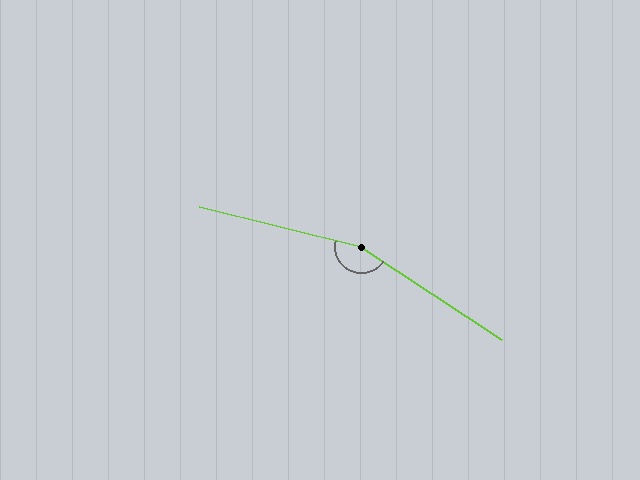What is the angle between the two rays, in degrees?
Approximately 160 degrees.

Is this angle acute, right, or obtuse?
It is obtuse.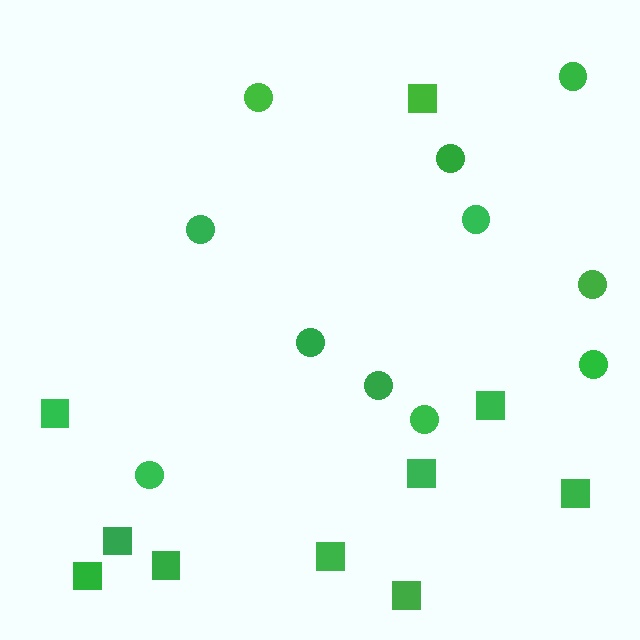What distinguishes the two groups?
There are 2 groups: one group of squares (10) and one group of circles (11).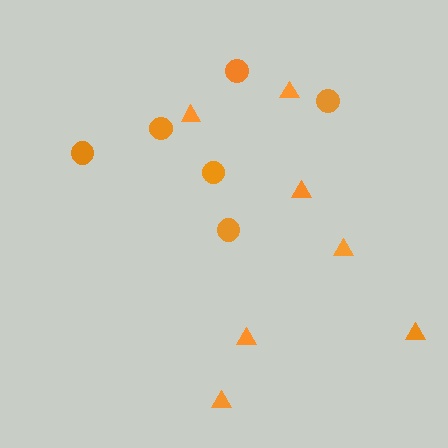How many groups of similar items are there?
There are 2 groups: one group of triangles (7) and one group of circles (6).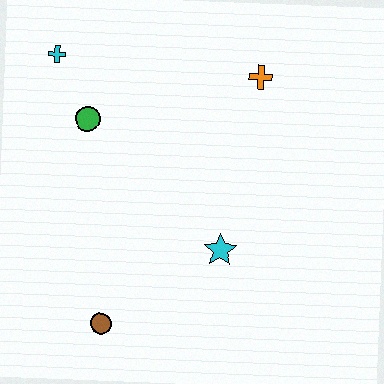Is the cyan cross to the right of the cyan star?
No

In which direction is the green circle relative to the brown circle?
The green circle is above the brown circle.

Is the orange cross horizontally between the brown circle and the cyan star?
No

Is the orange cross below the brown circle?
No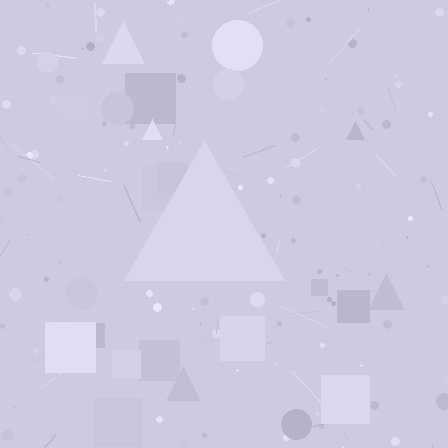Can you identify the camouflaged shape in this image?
The camouflaged shape is a triangle.